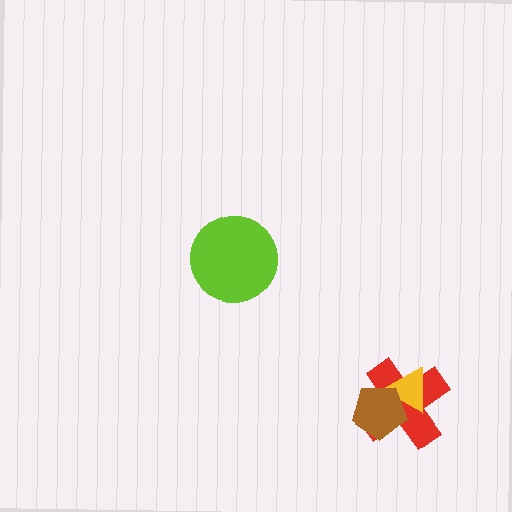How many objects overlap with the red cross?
2 objects overlap with the red cross.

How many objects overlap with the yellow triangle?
2 objects overlap with the yellow triangle.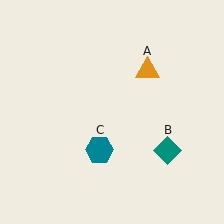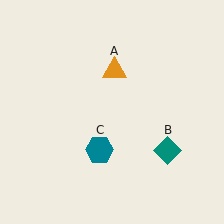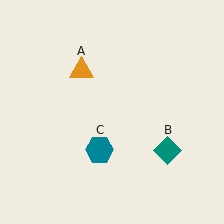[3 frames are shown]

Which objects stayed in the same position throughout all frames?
Teal diamond (object B) and teal hexagon (object C) remained stationary.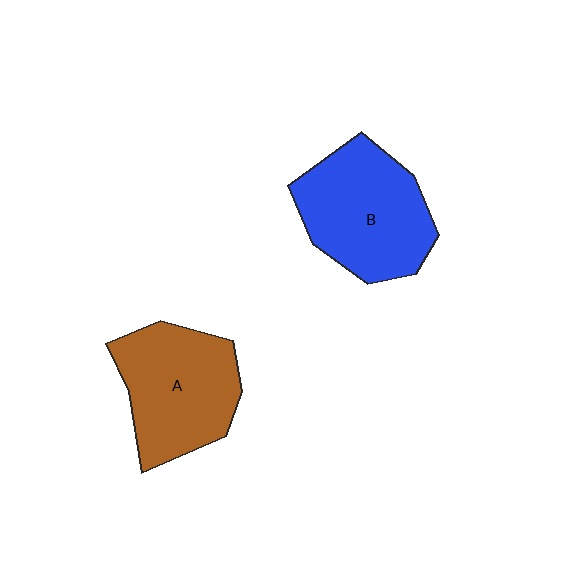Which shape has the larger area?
Shape B (blue).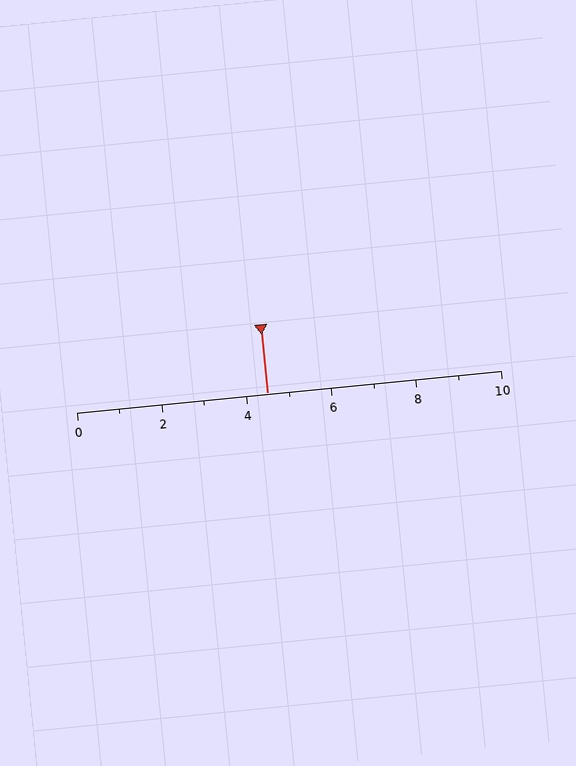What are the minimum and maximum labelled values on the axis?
The axis runs from 0 to 10.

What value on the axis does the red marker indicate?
The marker indicates approximately 4.5.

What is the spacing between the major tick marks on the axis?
The major ticks are spaced 2 apart.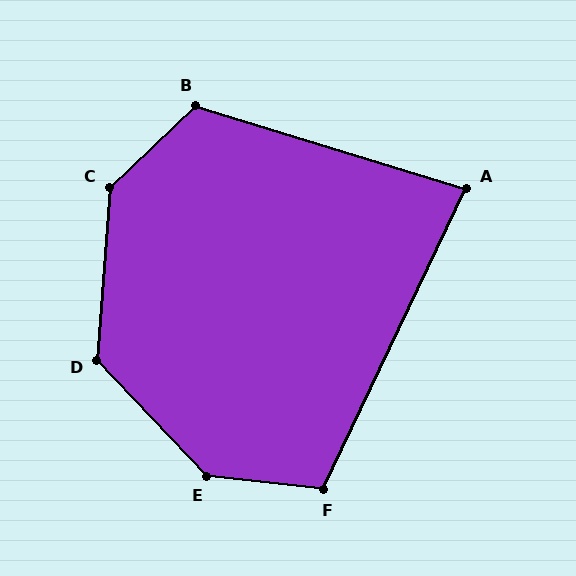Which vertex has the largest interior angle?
E, at approximately 140 degrees.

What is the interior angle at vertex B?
Approximately 119 degrees (obtuse).